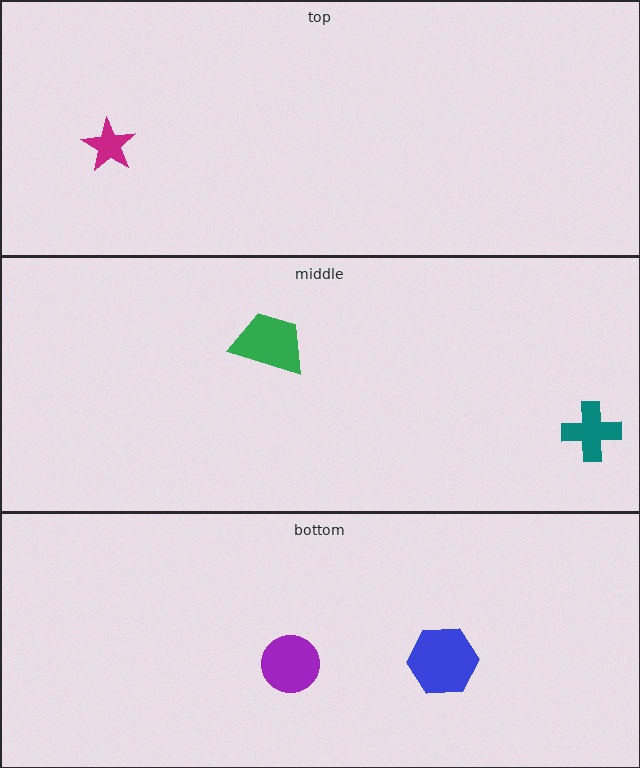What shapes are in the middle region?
The teal cross, the green trapezoid.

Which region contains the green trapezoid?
The middle region.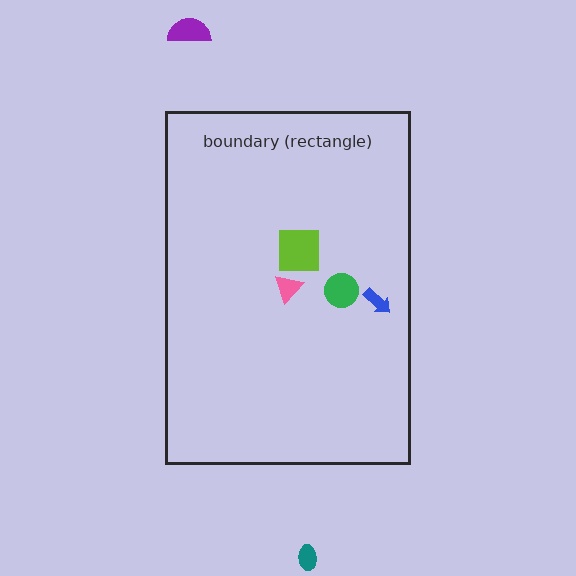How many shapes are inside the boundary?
4 inside, 2 outside.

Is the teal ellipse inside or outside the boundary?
Outside.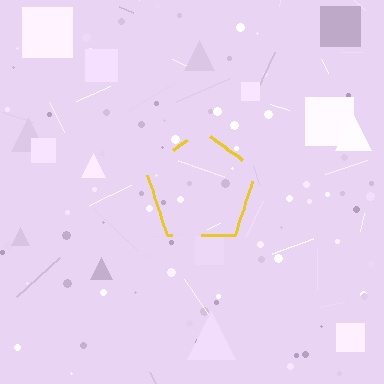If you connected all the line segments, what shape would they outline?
They would outline a pentagon.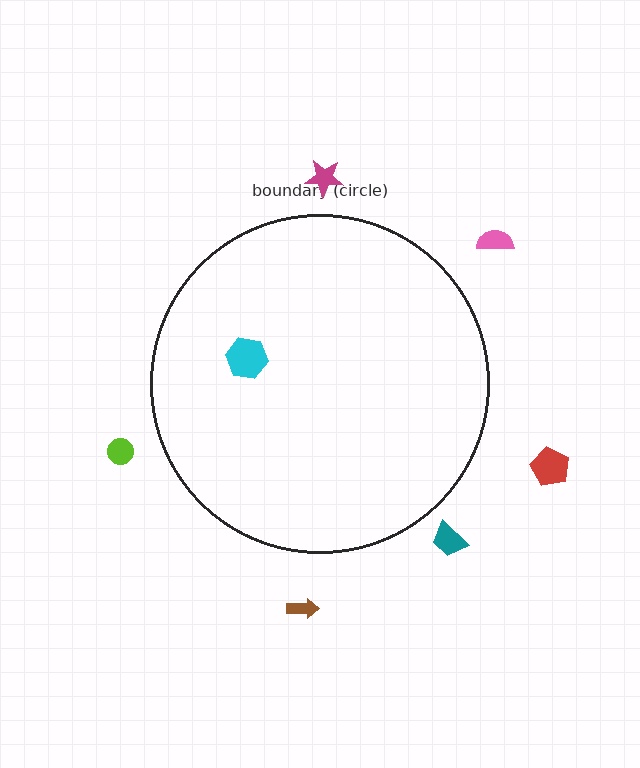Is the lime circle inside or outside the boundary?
Outside.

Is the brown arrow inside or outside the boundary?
Outside.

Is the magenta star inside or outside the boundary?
Outside.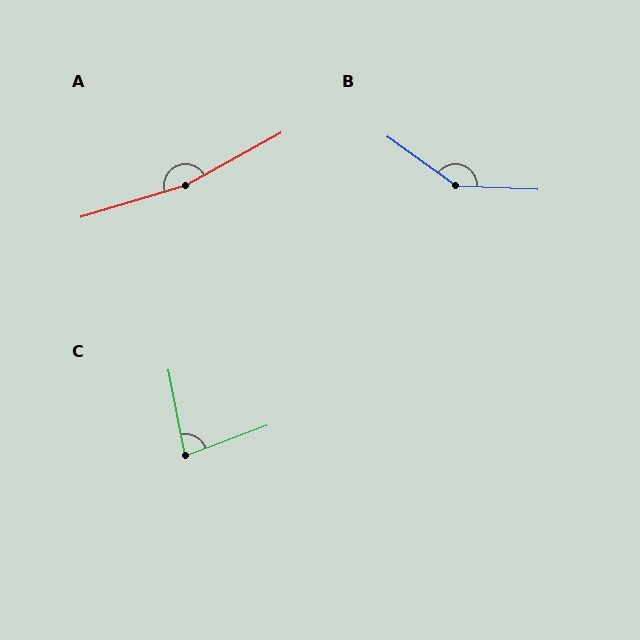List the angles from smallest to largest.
C (80°), B (147°), A (168°).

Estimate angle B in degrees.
Approximately 147 degrees.